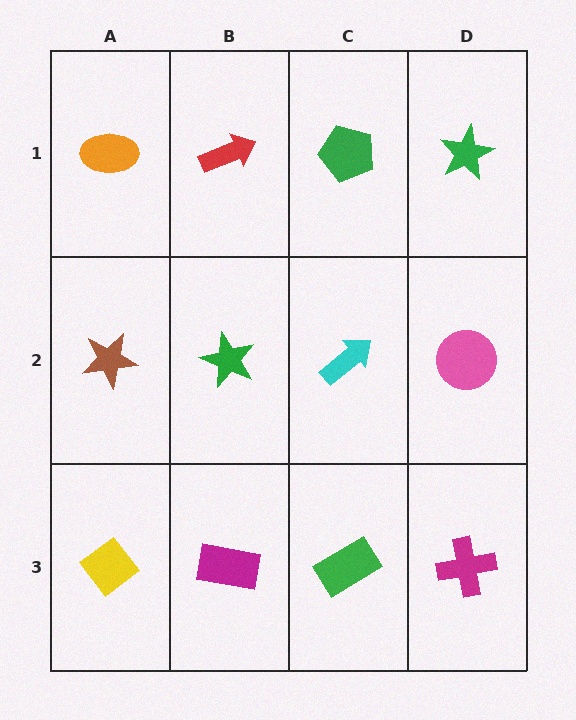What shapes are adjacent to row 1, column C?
A cyan arrow (row 2, column C), a red arrow (row 1, column B), a green star (row 1, column D).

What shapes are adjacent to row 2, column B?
A red arrow (row 1, column B), a magenta rectangle (row 3, column B), a brown star (row 2, column A), a cyan arrow (row 2, column C).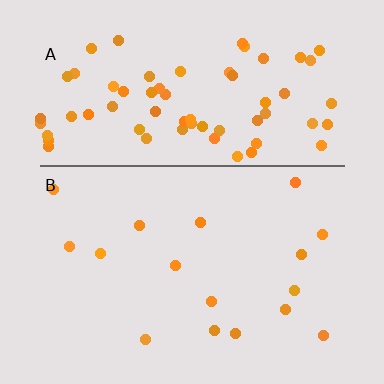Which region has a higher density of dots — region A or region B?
A (the top).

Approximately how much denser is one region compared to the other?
Approximately 4.3× — region A over region B.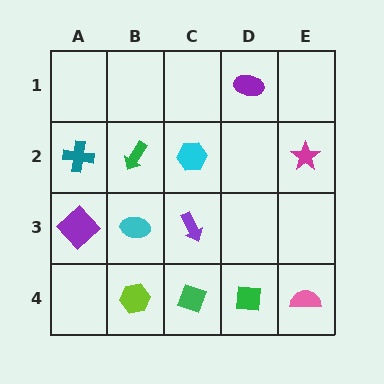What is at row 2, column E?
A magenta star.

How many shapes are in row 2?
4 shapes.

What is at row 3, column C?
A purple arrow.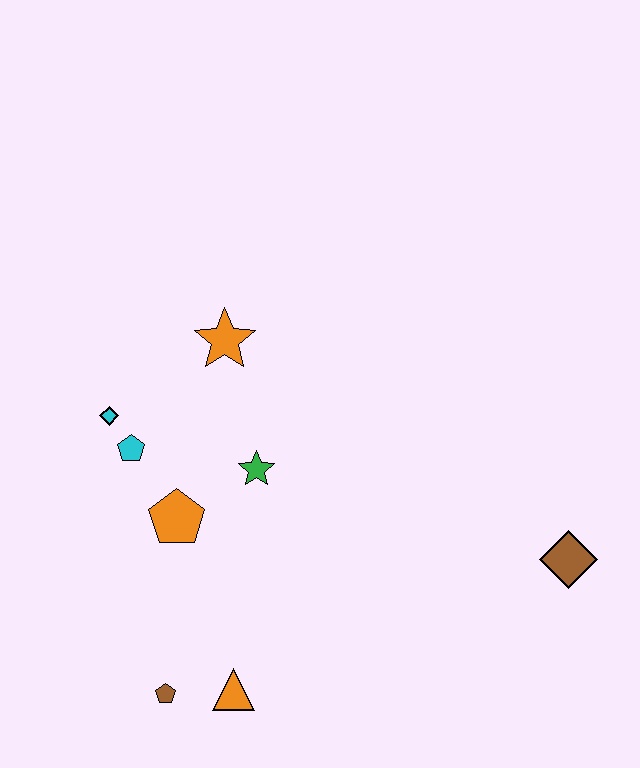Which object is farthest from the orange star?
The brown diamond is farthest from the orange star.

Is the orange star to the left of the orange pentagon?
No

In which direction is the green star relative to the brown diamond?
The green star is to the left of the brown diamond.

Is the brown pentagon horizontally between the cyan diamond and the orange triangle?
Yes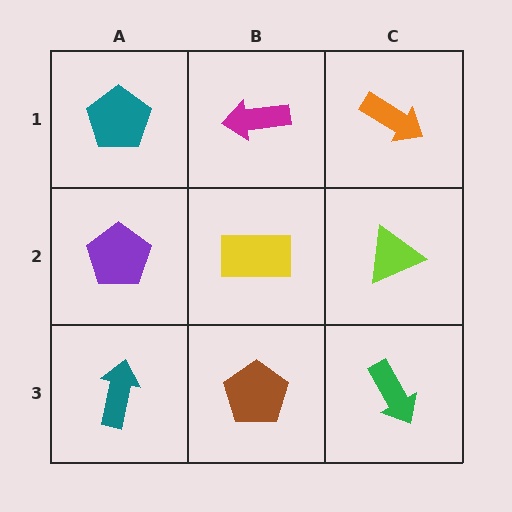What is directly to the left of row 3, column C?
A brown pentagon.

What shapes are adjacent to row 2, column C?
An orange arrow (row 1, column C), a green arrow (row 3, column C), a yellow rectangle (row 2, column B).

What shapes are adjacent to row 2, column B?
A magenta arrow (row 1, column B), a brown pentagon (row 3, column B), a purple pentagon (row 2, column A), a lime triangle (row 2, column C).